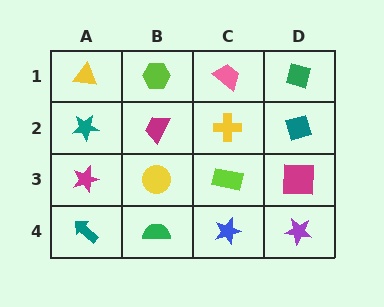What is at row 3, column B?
A yellow circle.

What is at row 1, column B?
A lime hexagon.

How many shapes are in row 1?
4 shapes.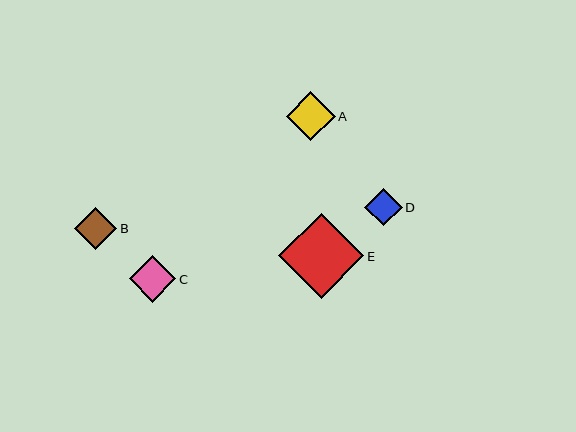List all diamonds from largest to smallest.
From largest to smallest: E, A, C, B, D.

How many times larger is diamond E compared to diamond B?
Diamond E is approximately 2.0 times the size of diamond B.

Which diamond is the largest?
Diamond E is the largest with a size of approximately 85 pixels.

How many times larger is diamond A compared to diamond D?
Diamond A is approximately 1.3 times the size of diamond D.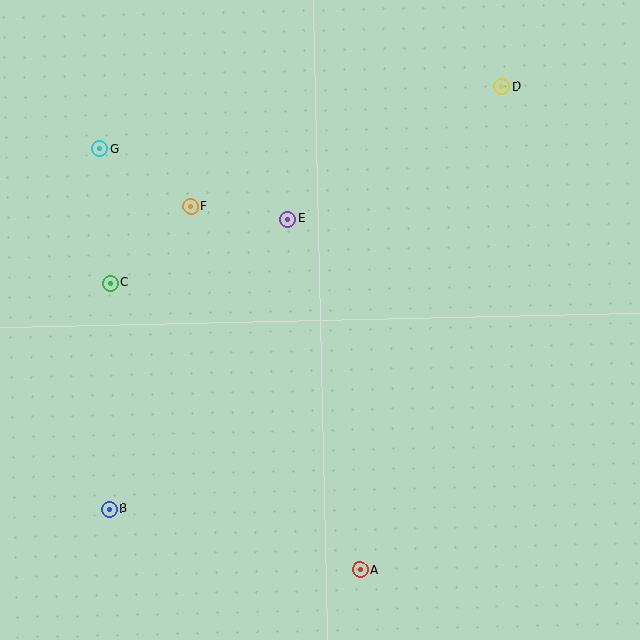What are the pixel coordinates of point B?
Point B is at (109, 509).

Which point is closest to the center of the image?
Point E at (288, 219) is closest to the center.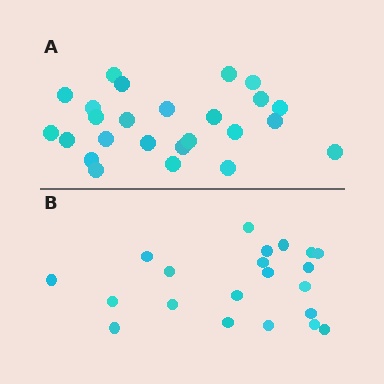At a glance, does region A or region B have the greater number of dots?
Region A (the top region) has more dots.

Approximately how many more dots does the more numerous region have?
Region A has about 4 more dots than region B.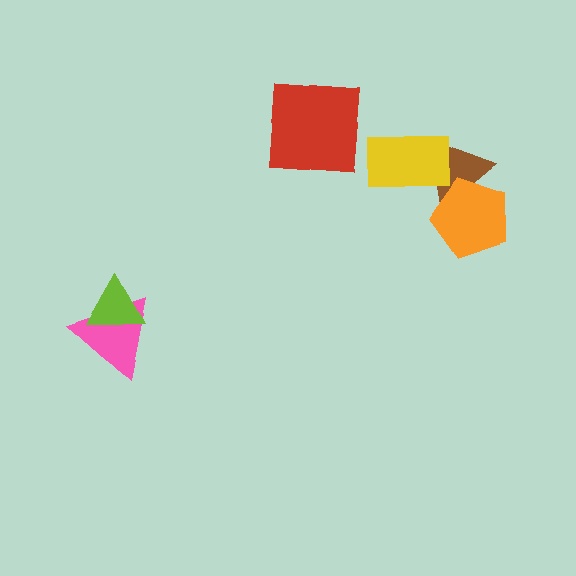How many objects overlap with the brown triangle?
2 objects overlap with the brown triangle.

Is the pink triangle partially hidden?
Yes, it is partially covered by another shape.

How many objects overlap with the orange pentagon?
1 object overlaps with the orange pentagon.